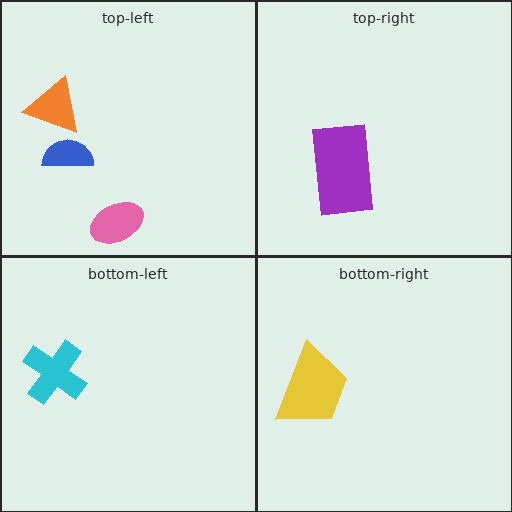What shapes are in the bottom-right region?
The yellow trapezoid.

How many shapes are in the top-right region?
1.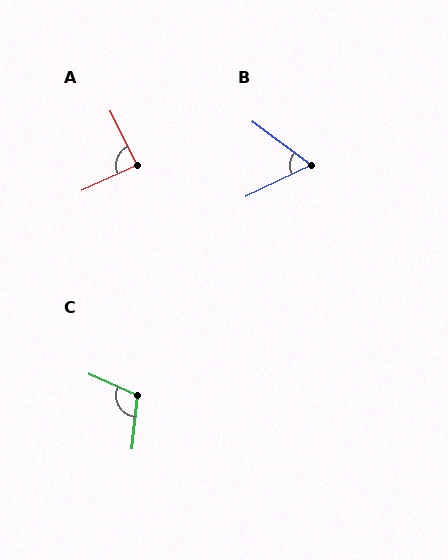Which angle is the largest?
C, at approximately 108 degrees.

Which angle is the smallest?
B, at approximately 62 degrees.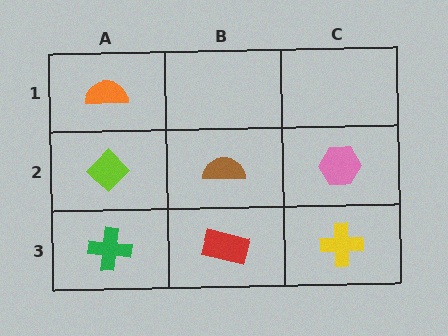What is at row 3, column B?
A red rectangle.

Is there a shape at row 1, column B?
No, that cell is empty.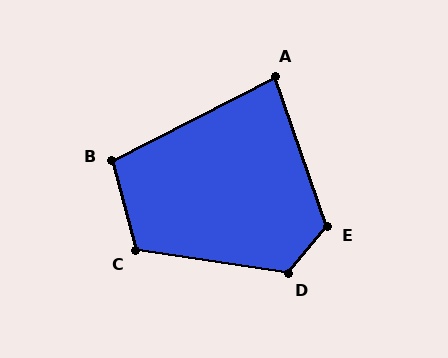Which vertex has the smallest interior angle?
A, at approximately 82 degrees.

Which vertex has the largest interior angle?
D, at approximately 122 degrees.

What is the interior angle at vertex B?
Approximately 102 degrees (obtuse).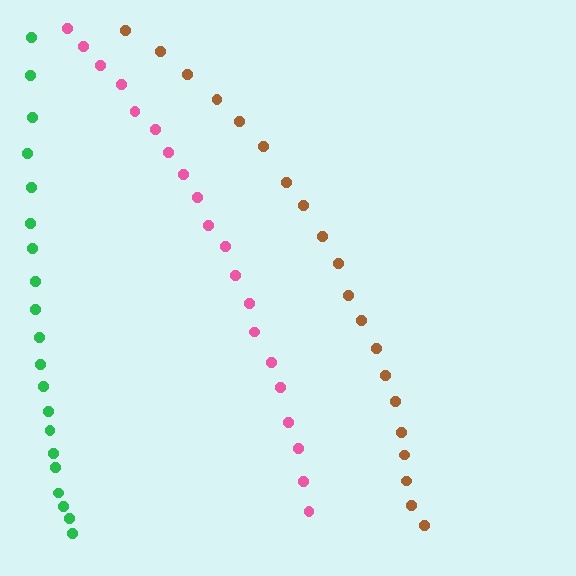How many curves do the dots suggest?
There are 3 distinct paths.